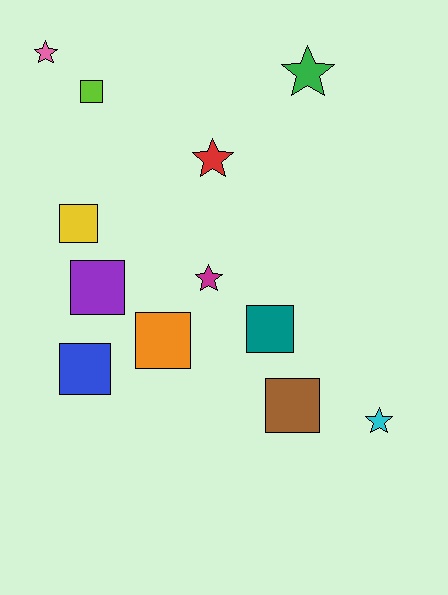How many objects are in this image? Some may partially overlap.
There are 12 objects.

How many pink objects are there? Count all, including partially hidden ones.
There is 1 pink object.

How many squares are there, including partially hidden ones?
There are 7 squares.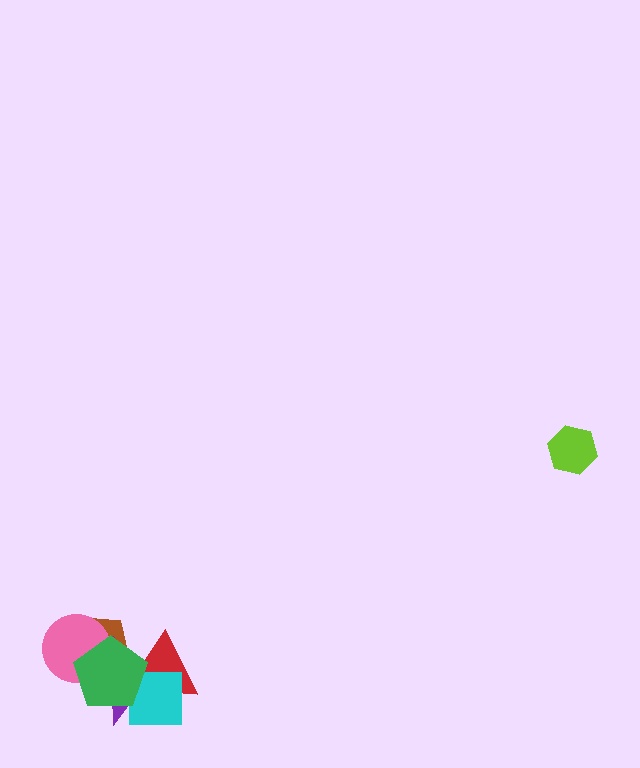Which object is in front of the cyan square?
The green pentagon is in front of the cyan square.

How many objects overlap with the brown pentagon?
3 objects overlap with the brown pentagon.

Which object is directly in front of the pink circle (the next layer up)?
The purple star is directly in front of the pink circle.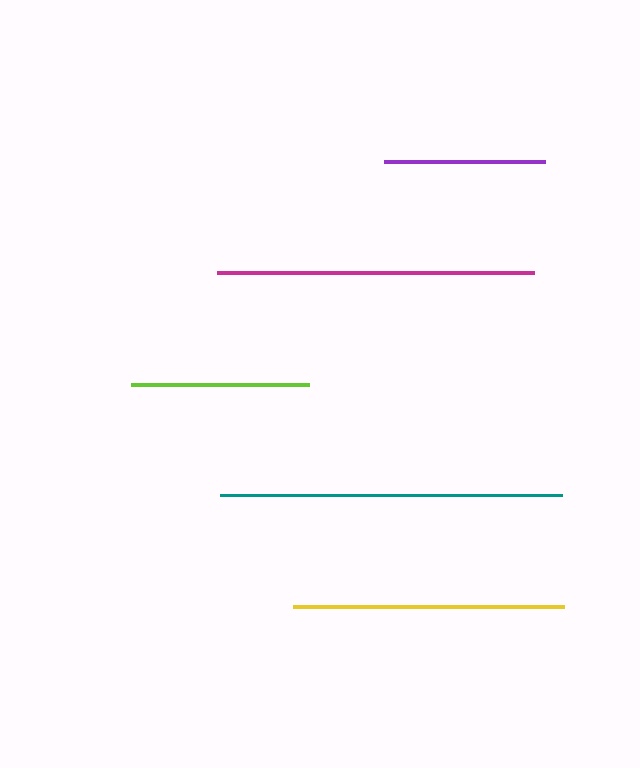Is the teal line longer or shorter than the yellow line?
The teal line is longer than the yellow line.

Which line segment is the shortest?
The purple line is the shortest at approximately 161 pixels.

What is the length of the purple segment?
The purple segment is approximately 161 pixels long.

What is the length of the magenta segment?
The magenta segment is approximately 318 pixels long.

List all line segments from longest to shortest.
From longest to shortest: teal, magenta, yellow, lime, purple.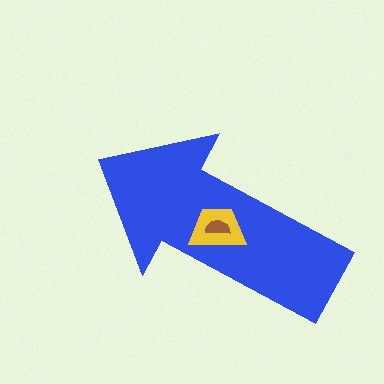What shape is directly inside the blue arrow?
The yellow trapezoid.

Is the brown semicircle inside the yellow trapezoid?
Yes.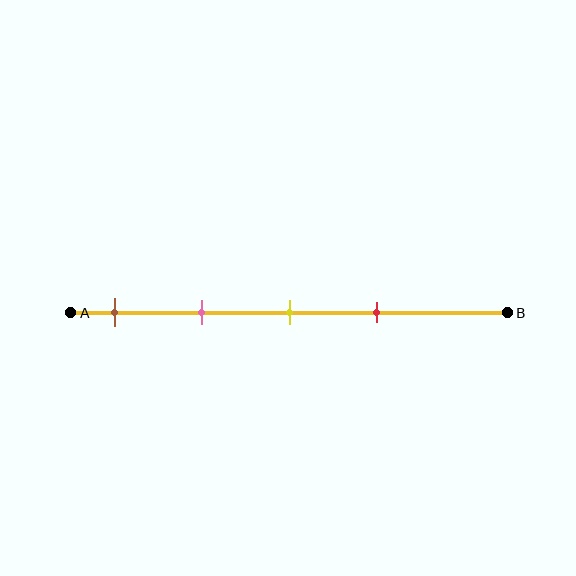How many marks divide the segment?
There are 4 marks dividing the segment.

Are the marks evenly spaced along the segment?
Yes, the marks are approximately evenly spaced.